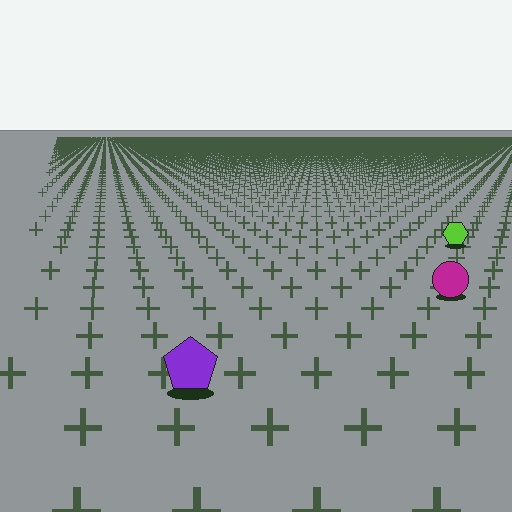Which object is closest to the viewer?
The purple pentagon is closest. The texture marks near it are larger and more spread out.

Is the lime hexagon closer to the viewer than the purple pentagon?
No. The purple pentagon is closer — you can tell from the texture gradient: the ground texture is coarser near it.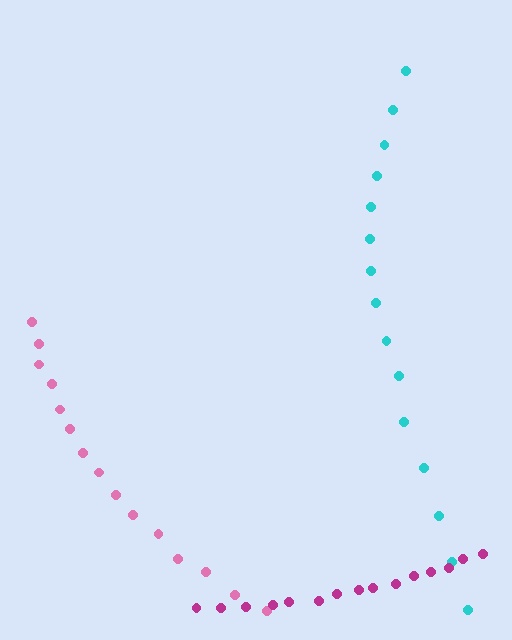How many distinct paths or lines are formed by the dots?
There are 3 distinct paths.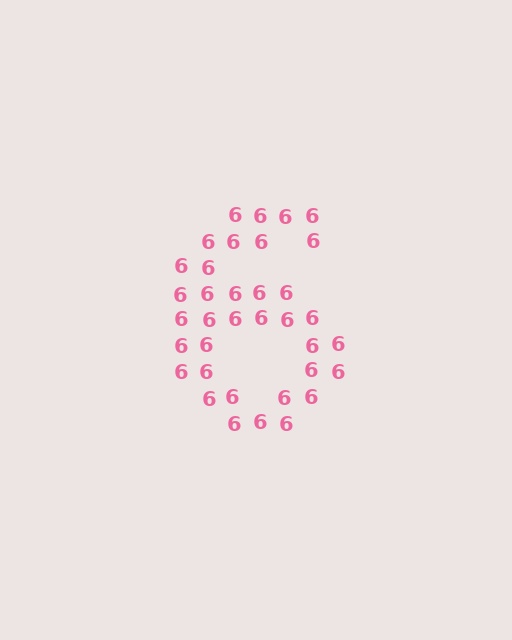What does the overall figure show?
The overall figure shows the digit 6.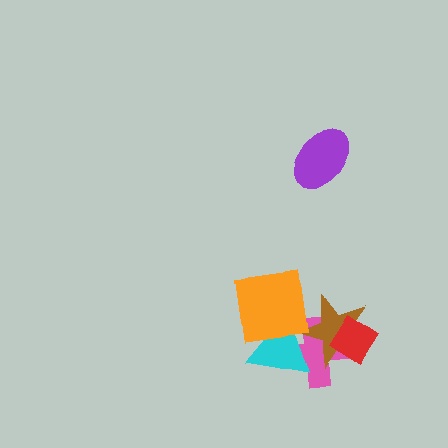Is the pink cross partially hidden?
Yes, it is partially covered by another shape.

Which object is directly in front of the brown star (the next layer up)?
The red diamond is directly in front of the brown star.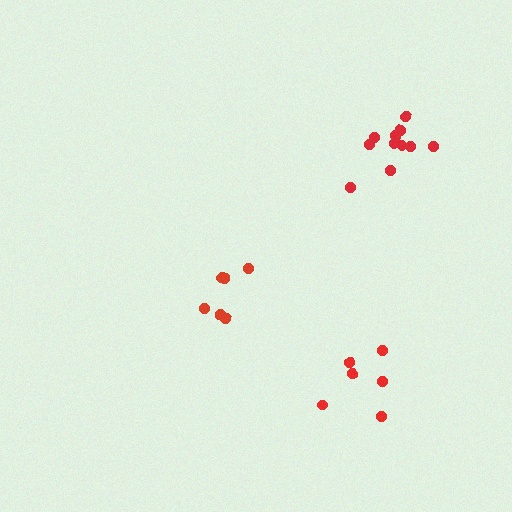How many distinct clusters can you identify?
There are 3 distinct clusters.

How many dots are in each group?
Group 1: 11 dots, Group 2: 6 dots, Group 3: 6 dots (23 total).